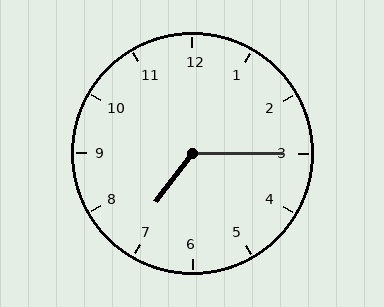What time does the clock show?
7:15.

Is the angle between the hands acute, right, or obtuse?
It is obtuse.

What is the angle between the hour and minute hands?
Approximately 128 degrees.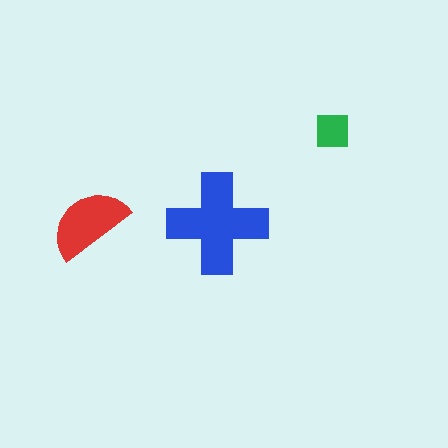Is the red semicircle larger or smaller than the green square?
Larger.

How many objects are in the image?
There are 3 objects in the image.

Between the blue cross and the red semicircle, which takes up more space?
The blue cross.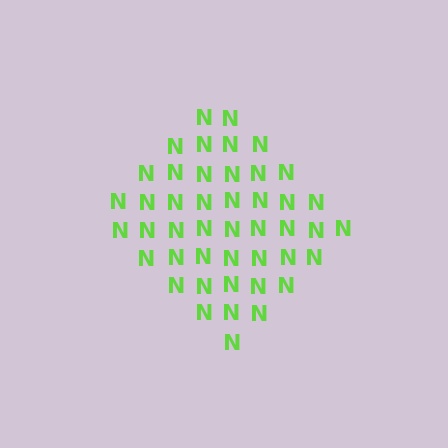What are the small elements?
The small elements are letter N's.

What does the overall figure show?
The overall figure shows a diamond.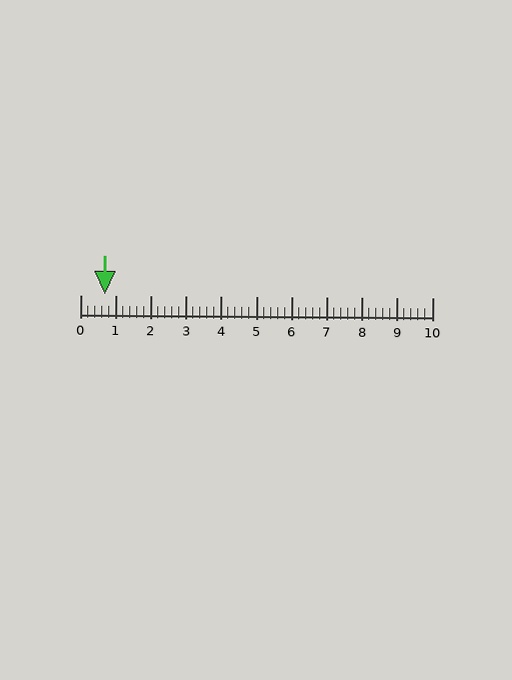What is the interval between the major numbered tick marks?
The major tick marks are spaced 1 units apart.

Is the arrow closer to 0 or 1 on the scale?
The arrow is closer to 1.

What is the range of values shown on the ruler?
The ruler shows values from 0 to 10.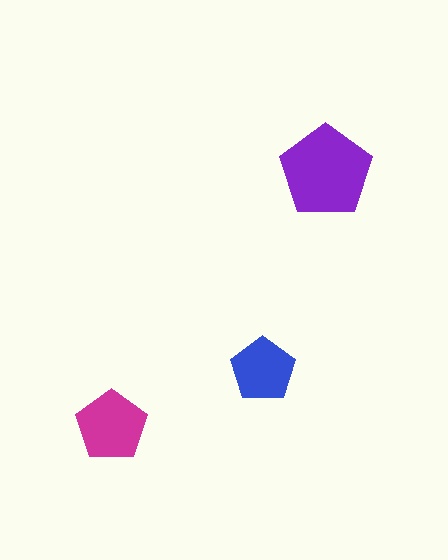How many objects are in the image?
There are 3 objects in the image.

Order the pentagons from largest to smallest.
the purple one, the magenta one, the blue one.